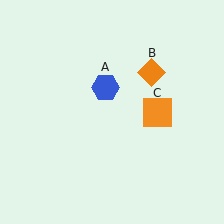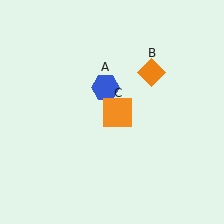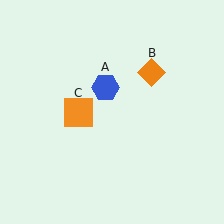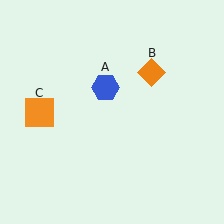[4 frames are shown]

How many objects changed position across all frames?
1 object changed position: orange square (object C).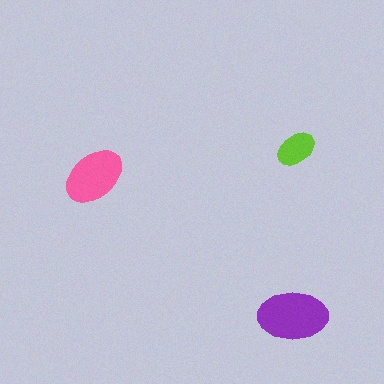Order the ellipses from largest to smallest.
the purple one, the pink one, the lime one.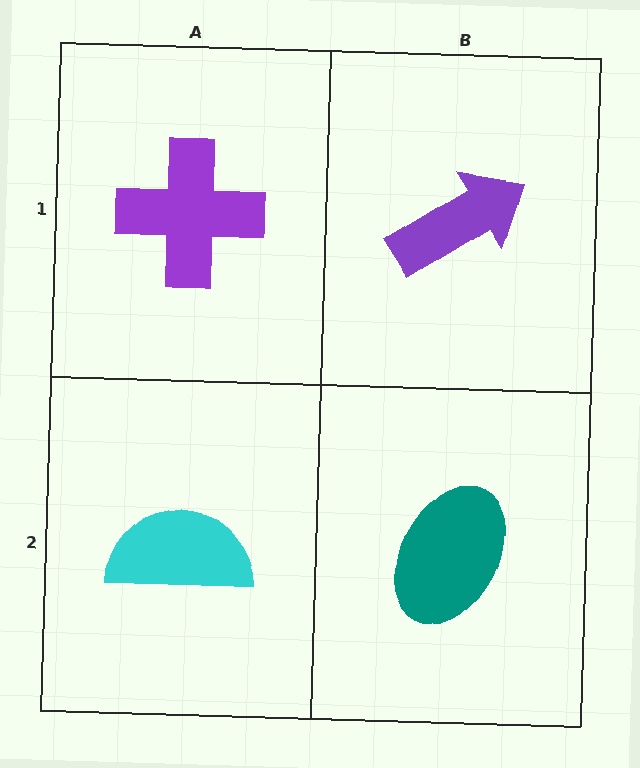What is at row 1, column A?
A purple cross.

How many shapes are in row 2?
2 shapes.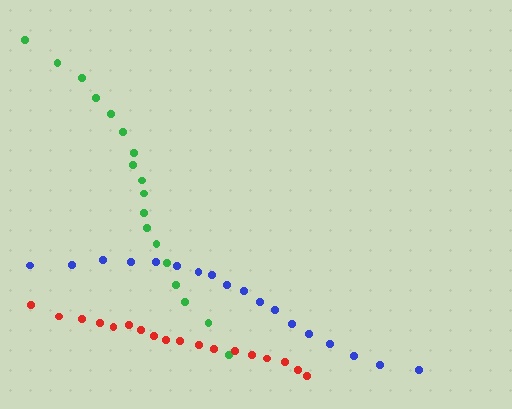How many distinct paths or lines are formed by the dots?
There are 3 distinct paths.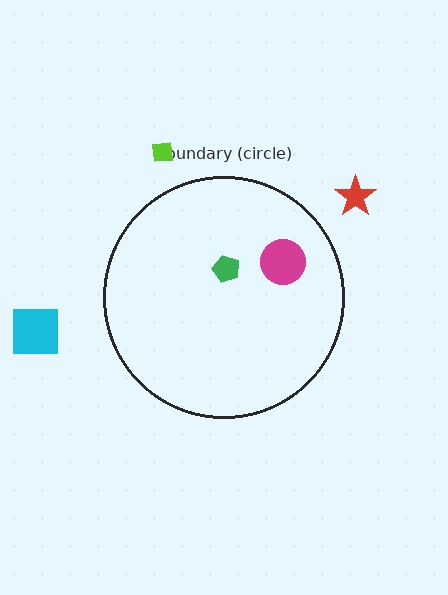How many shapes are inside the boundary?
2 inside, 3 outside.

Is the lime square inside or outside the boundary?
Outside.